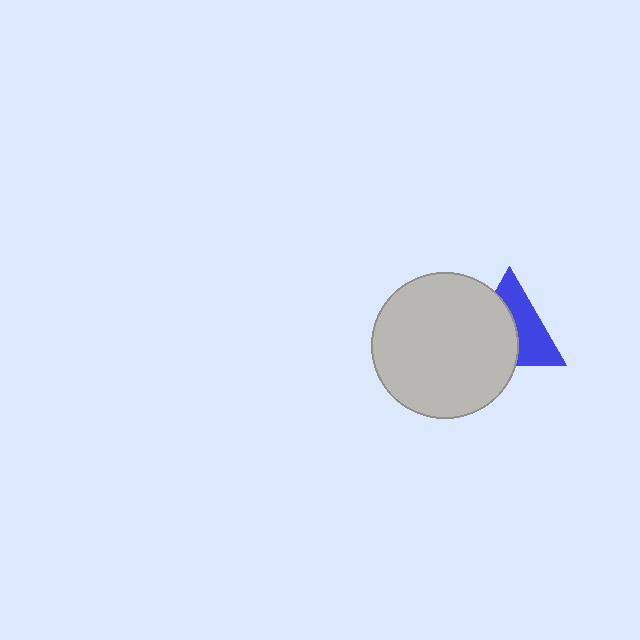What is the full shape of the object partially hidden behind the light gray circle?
The partially hidden object is a blue triangle.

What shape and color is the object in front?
The object in front is a light gray circle.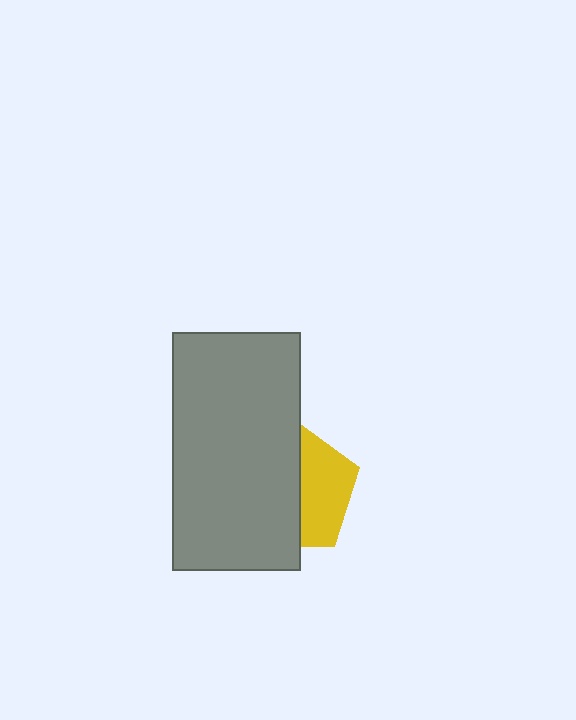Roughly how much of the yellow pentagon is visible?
A small part of it is visible (roughly 41%).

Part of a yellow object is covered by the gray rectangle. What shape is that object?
It is a pentagon.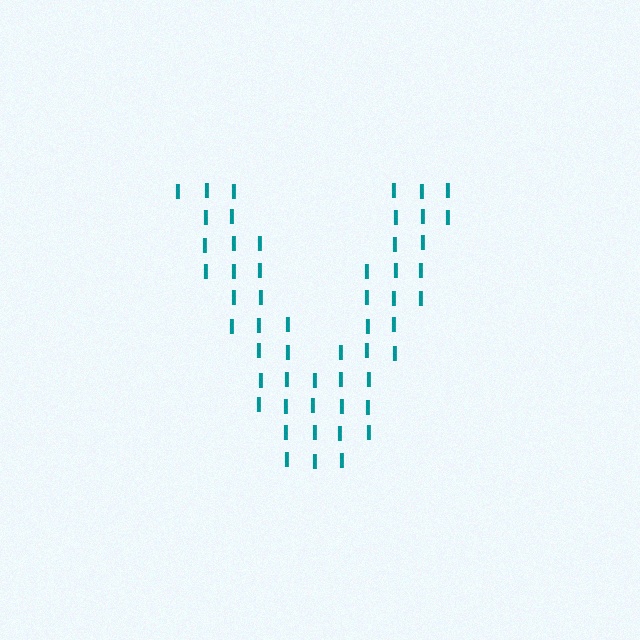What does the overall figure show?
The overall figure shows the letter V.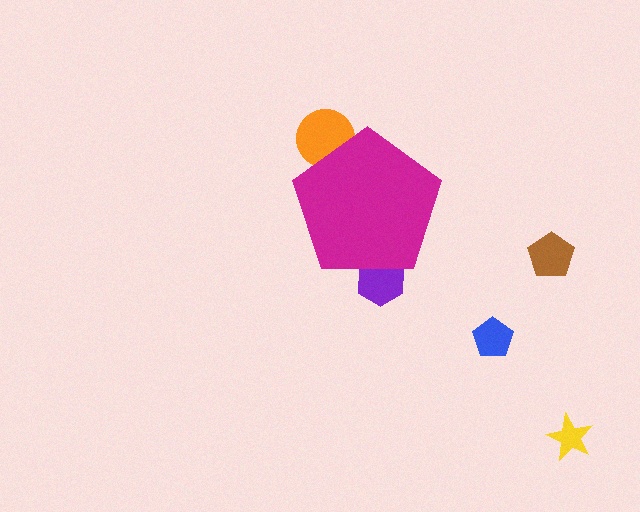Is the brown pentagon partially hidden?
No, the brown pentagon is fully visible.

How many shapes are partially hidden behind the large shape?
2 shapes are partially hidden.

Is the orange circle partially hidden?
Yes, the orange circle is partially hidden behind the magenta pentagon.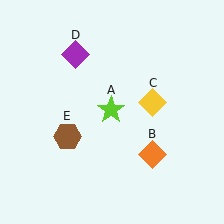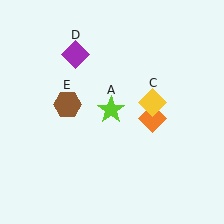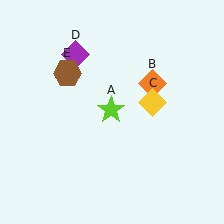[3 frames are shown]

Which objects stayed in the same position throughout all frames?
Lime star (object A) and yellow diamond (object C) and purple diamond (object D) remained stationary.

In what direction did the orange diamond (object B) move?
The orange diamond (object B) moved up.